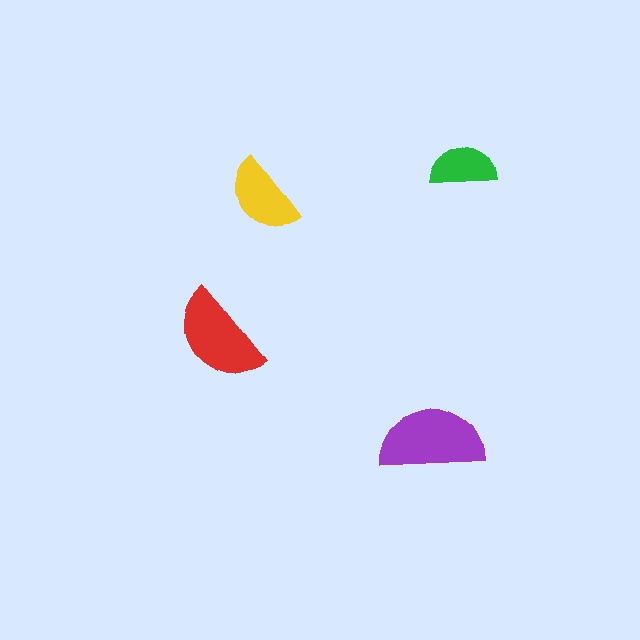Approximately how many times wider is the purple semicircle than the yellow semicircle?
About 1.5 times wider.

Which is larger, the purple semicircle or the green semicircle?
The purple one.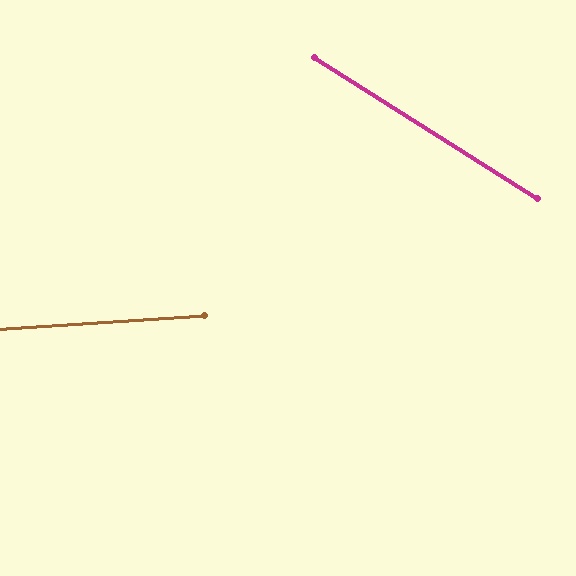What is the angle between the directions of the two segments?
Approximately 36 degrees.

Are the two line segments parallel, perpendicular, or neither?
Neither parallel nor perpendicular — they differ by about 36°.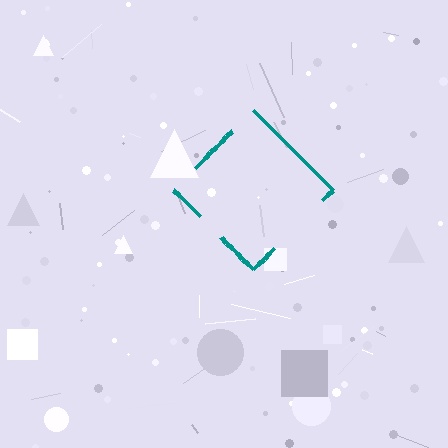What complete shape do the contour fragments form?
The contour fragments form a diamond.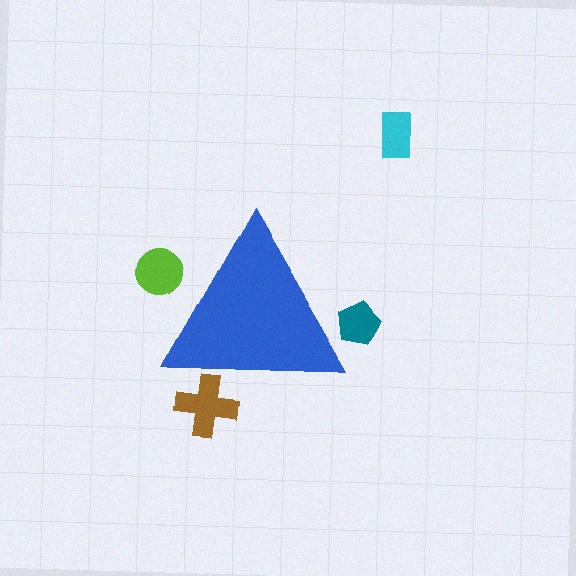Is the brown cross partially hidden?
Yes, the brown cross is partially hidden behind the blue triangle.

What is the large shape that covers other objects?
A blue triangle.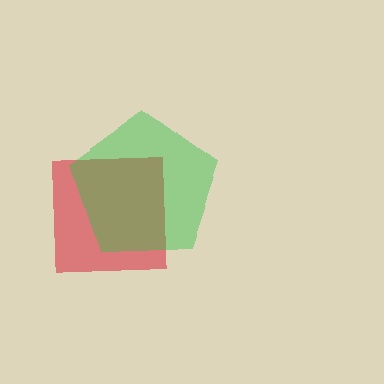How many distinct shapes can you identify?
There are 2 distinct shapes: a red square, a green pentagon.